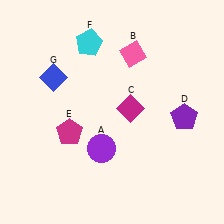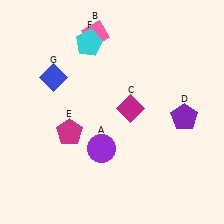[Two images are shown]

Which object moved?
The pink diamond (B) moved left.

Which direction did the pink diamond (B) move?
The pink diamond (B) moved left.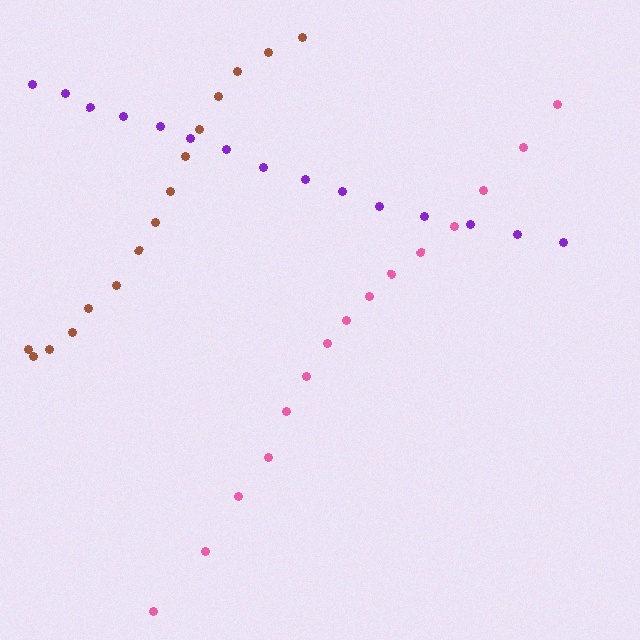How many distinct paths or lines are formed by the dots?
There are 3 distinct paths.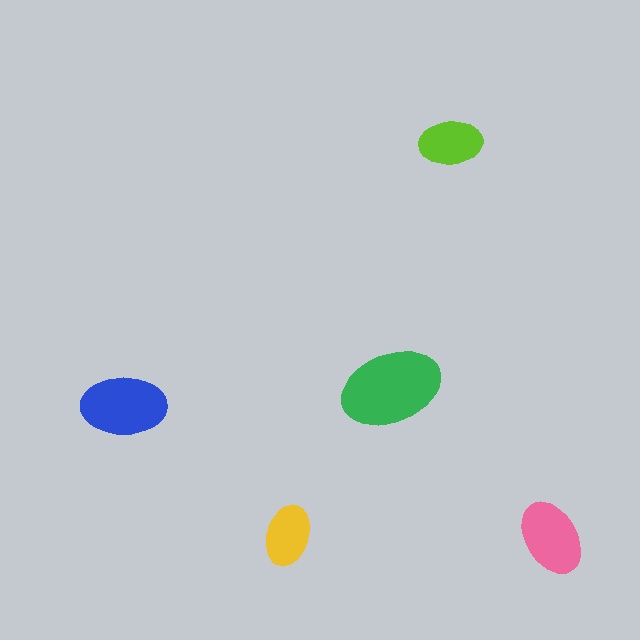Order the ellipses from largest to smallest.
the green one, the blue one, the pink one, the lime one, the yellow one.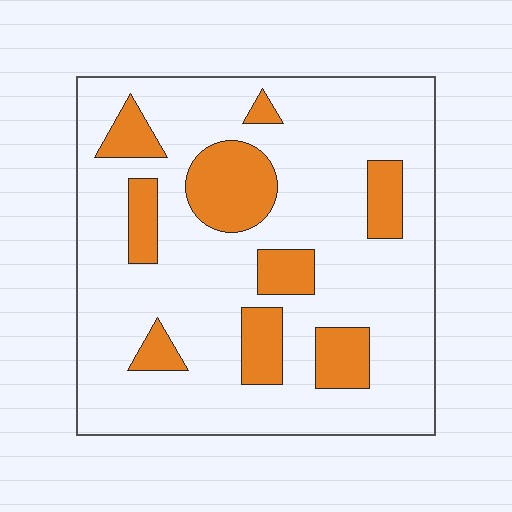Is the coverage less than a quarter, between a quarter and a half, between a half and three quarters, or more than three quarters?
Less than a quarter.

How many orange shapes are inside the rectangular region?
9.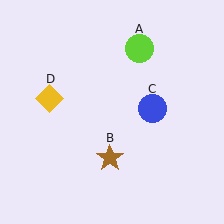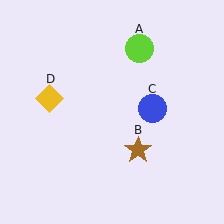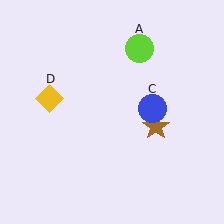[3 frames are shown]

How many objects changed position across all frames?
1 object changed position: brown star (object B).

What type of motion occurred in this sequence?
The brown star (object B) rotated counterclockwise around the center of the scene.